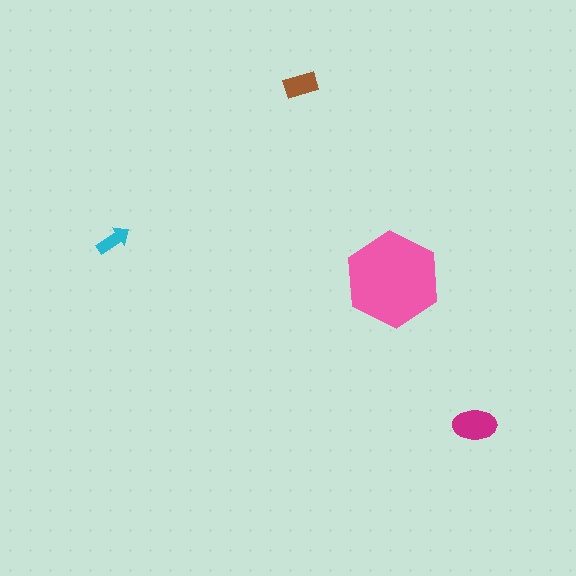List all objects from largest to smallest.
The pink hexagon, the magenta ellipse, the brown rectangle, the cyan arrow.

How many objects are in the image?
There are 4 objects in the image.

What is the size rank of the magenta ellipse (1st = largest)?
2nd.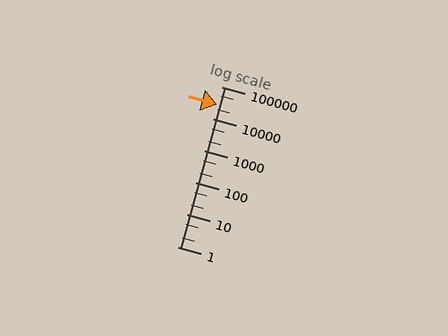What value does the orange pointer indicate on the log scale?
The pointer indicates approximately 28000.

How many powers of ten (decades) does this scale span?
The scale spans 5 decades, from 1 to 100000.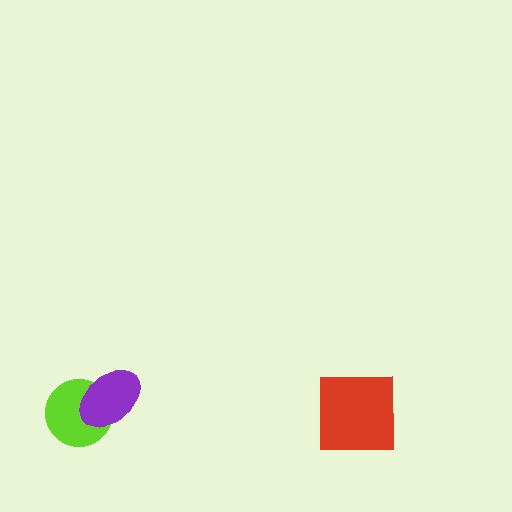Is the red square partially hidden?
No, no other shape covers it.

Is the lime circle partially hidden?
Yes, it is partially covered by another shape.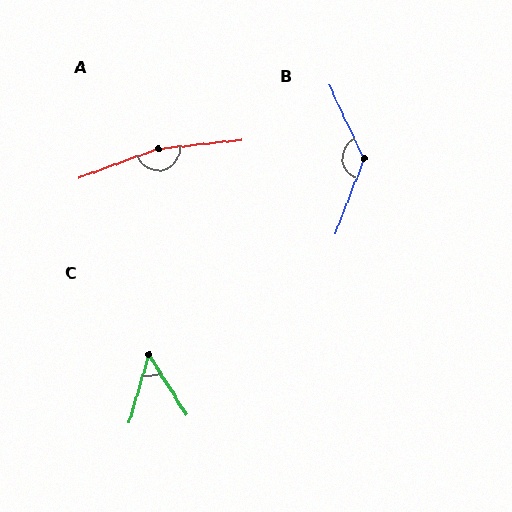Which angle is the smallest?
C, at approximately 48 degrees.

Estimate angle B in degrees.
Approximately 134 degrees.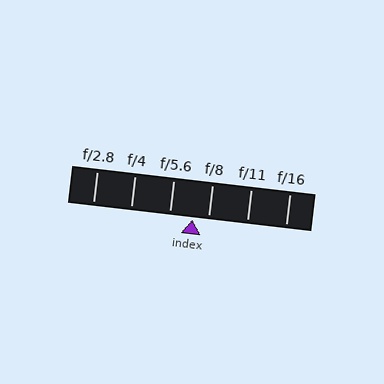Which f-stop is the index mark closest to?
The index mark is closest to f/8.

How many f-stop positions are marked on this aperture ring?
There are 6 f-stop positions marked.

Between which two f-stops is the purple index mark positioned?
The index mark is between f/5.6 and f/8.